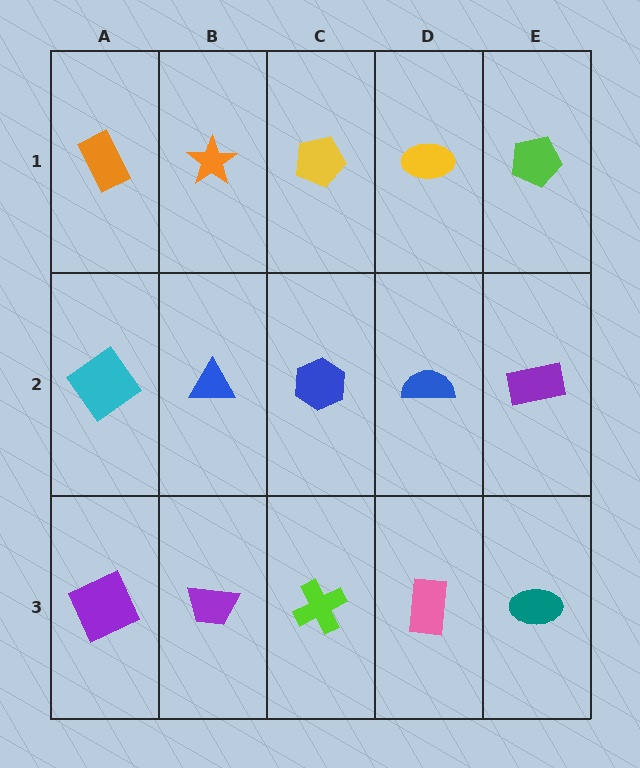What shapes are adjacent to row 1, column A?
A cyan diamond (row 2, column A), an orange star (row 1, column B).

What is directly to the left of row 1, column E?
A yellow ellipse.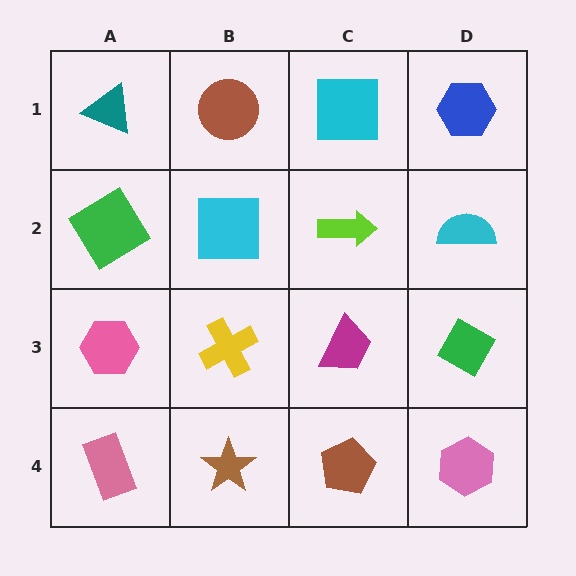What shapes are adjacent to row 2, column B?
A brown circle (row 1, column B), a yellow cross (row 3, column B), a green diamond (row 2, column A), a lime arrow (row 2, column C).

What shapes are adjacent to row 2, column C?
A cyan square (row 1, column C), a magenta trapezoid (row 3, column C), a cyan square (row 2, column B), a cyan semicircle (row 2, column D).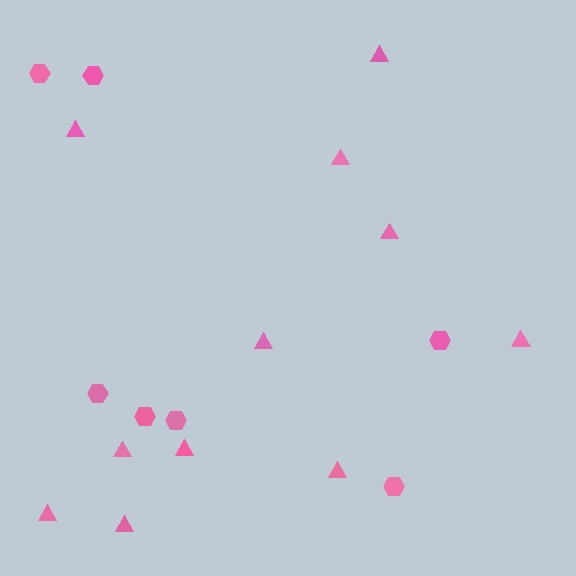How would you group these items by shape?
There are 2 groups: one group of triangles (11) and one group of hexagons (7).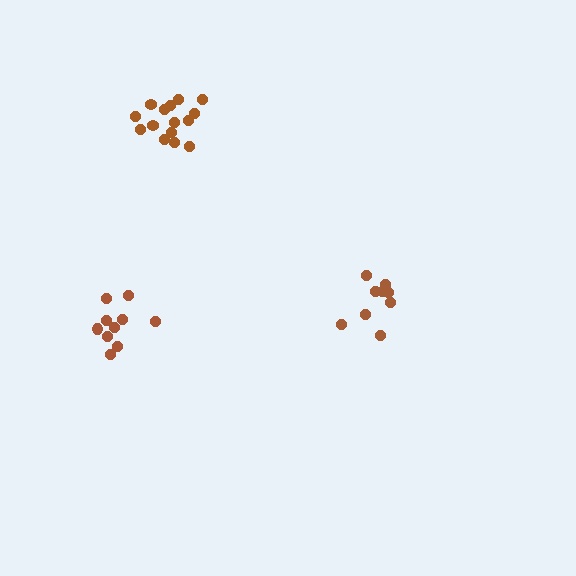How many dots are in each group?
Group 1: 15 dots, Group 2: 10 dots, Group 3: 10 dots (35 total).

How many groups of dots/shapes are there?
There are 3 groups.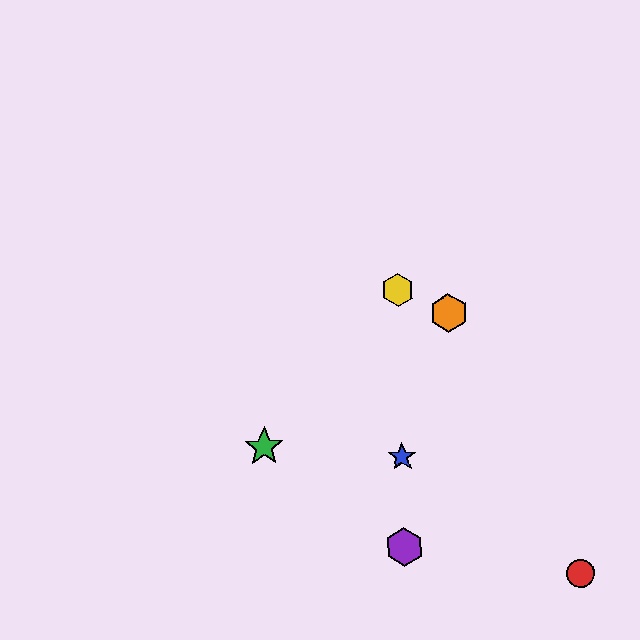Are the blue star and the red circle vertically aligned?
No, the blue star is at x≈402 and the red circle is at x≈581.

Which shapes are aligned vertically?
The blue star, the yellow hexagon, the purple hexagon are aligned vertically.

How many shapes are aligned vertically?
3 shapes (the blue star, the yellow hexagon, the purple hexagon) are aligned vertically.